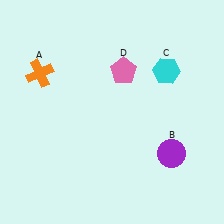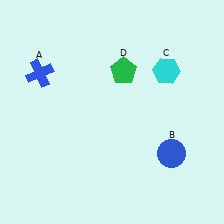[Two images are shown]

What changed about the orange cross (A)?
In Image 1, A is orange. In Image 2, it changed to blue.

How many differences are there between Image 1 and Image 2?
There are 3 differences between the two images.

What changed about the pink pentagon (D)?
In Image 1, D is pink. In Image 2, it changed to green.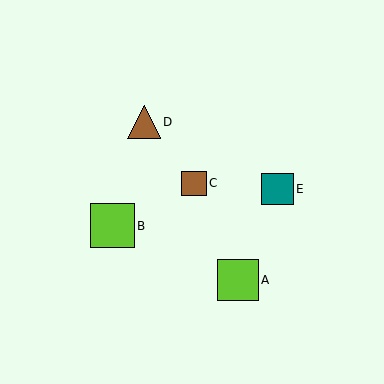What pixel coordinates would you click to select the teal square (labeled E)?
Click at (278, 189) to select the teal square E.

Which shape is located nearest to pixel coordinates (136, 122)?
The brown triangle (labeled D) at (144, 122) is nearest to that location.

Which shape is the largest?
The lime square (labeled B) is the largest.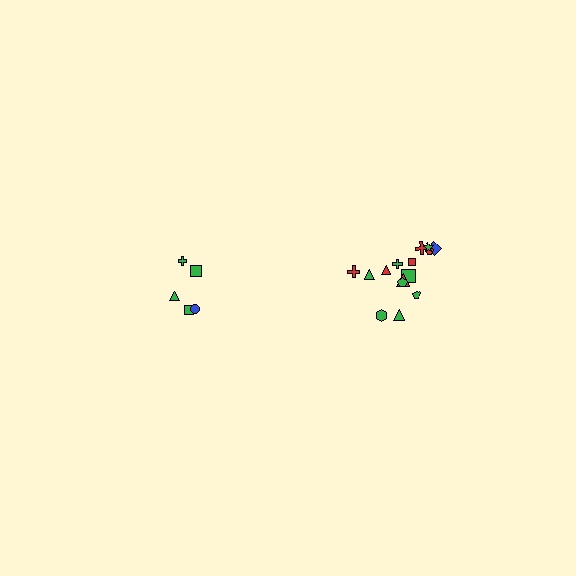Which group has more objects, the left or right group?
The right group.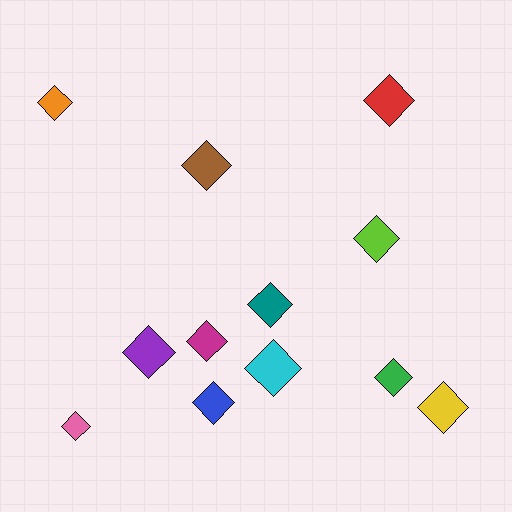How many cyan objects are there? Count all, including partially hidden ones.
There is 1 cyan object.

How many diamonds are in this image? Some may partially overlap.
There are 12 diamonds.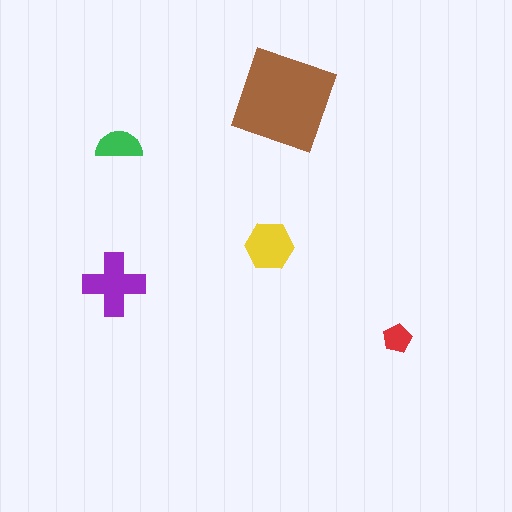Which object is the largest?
The brown diamond.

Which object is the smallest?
The red pentagon.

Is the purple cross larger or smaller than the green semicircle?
Larger.